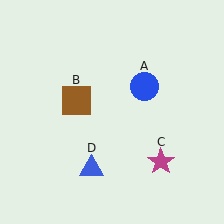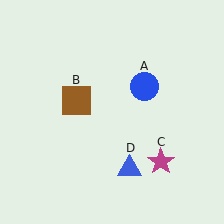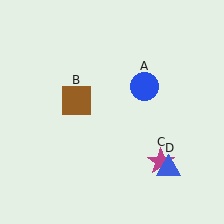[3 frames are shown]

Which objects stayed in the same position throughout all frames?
Blue circle (object A) and brown square (object B) and magenta star (object C) remained stationary.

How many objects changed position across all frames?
1 object changed position: blue triangle (object D).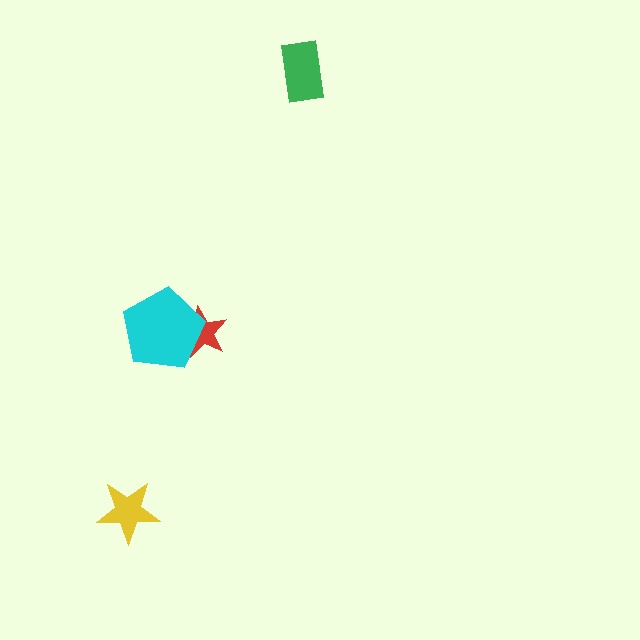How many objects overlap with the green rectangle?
0 objects overlap with the green rectangle.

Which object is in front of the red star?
The cyan pentagon is in front of the red star.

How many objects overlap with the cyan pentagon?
1 object overlaps with the cyan pentagon.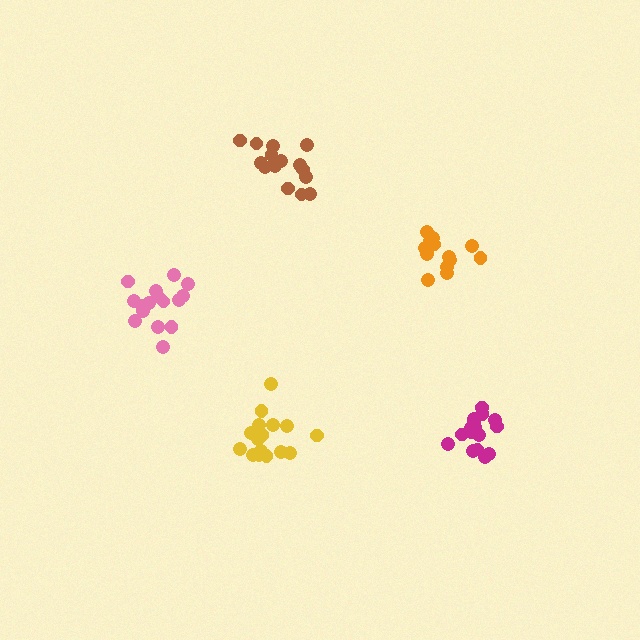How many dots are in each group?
Group 1: 14 dots, Group 2: 17 dots, Group 3: 16 dots, Group 4: 15 dots, Group 5: 16 dots (78 total).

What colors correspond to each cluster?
The clusters are colored: orange, magenta, yellow, brown, pink.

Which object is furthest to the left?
The pink cluster is leftmost.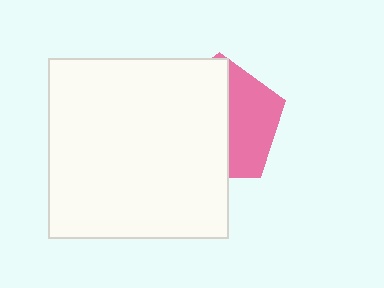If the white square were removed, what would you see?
You would see the complete pink pentagon.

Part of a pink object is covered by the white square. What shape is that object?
It is a pentagon.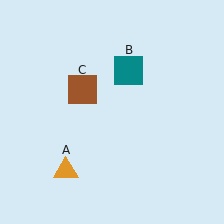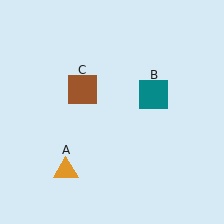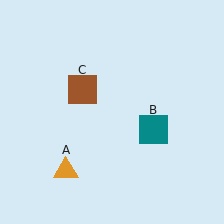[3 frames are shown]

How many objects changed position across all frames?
1 object changed position: teal square (object B).